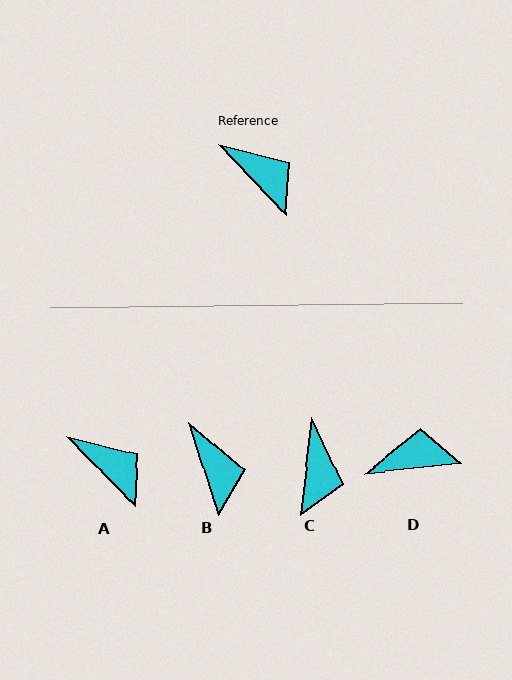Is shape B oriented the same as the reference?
No, it is off by about 26 degrees.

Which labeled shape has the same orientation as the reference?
A.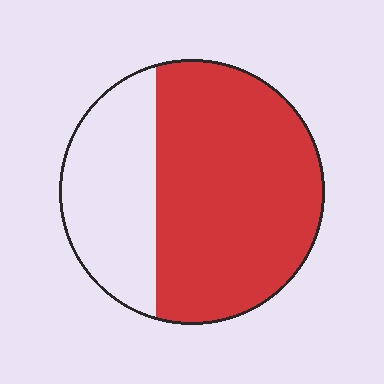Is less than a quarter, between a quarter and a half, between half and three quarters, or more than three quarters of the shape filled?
Between half and three quarters.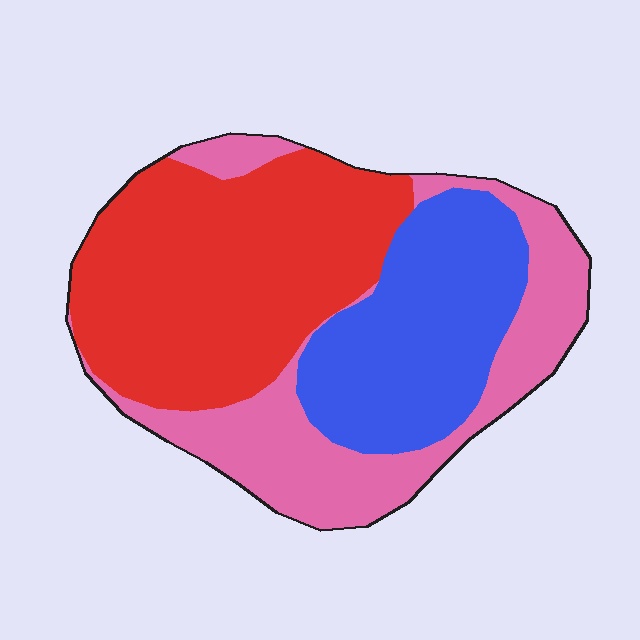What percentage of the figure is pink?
Pink covers roughly 30% of the figure.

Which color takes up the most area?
Red, at roughly 45%.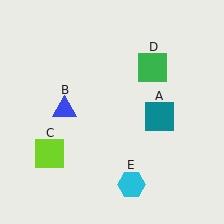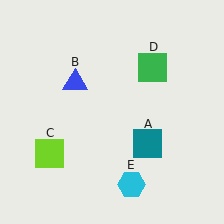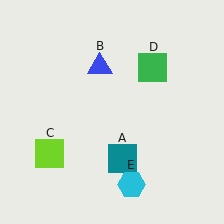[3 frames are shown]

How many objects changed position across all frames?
2 objects changed position: teal square (object A), blue triangle (object B).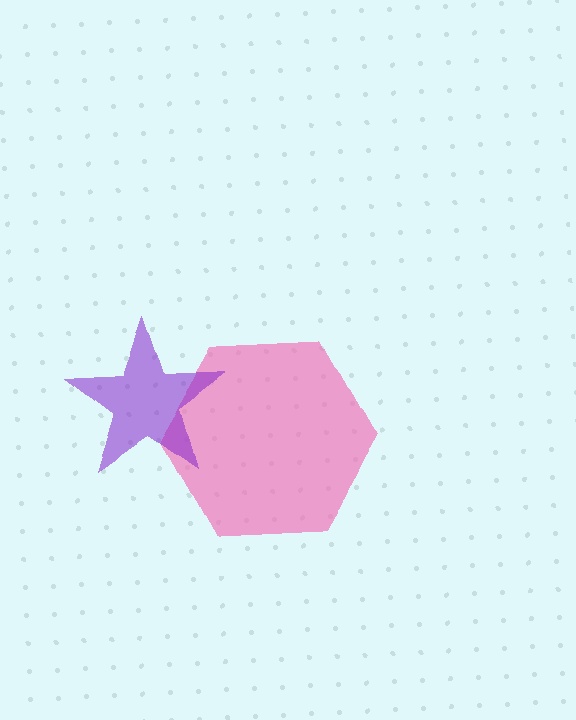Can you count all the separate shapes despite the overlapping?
Yes, there are 2 separate shapes.